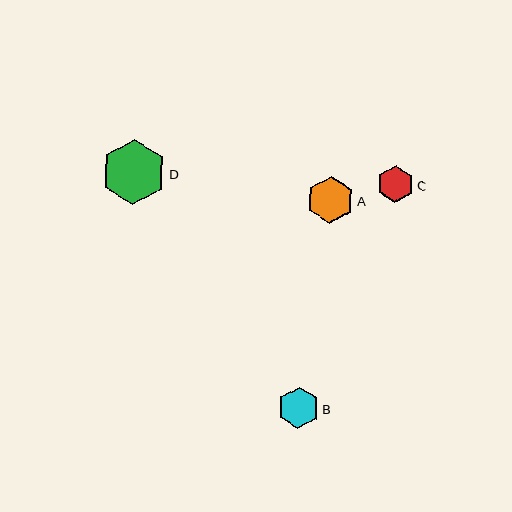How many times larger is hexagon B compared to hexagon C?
Hexagon B is approximately 1.1 times the size of hexagon C.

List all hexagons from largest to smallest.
From largest to smallest: D, A, B, C.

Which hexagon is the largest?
Hexagon D is the largest with a size of approximately 64 pixels.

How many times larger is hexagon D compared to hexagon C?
Hexagon D is approximately 1.7 times the size of hexagon C.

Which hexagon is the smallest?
Hexagon C is the smallest with a size of approximately 37 pixels.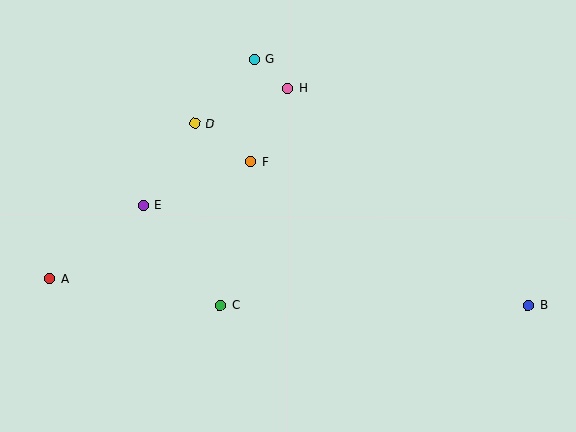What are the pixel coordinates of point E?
Point E is at (143, 205).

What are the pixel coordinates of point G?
Point G is at (254, 59).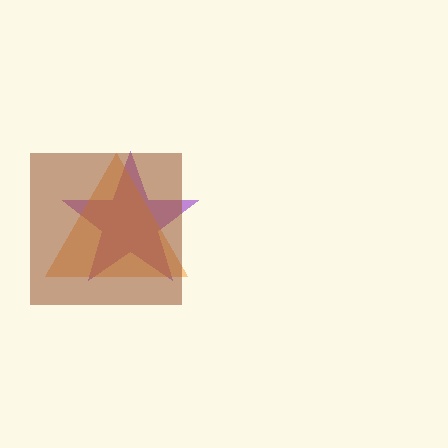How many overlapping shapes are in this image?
There are 3 overlapping shapes in the image.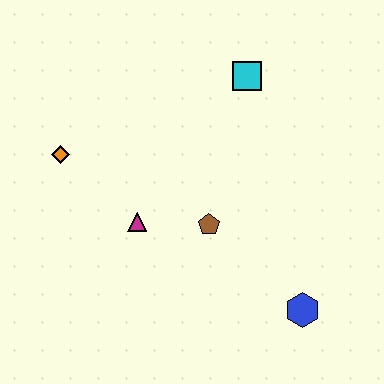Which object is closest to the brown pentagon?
The magenta triangle is closest to the brown pentagon.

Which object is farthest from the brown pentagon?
The orange diamond is farthest from the brown pentagon.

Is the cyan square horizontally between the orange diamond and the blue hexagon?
Yes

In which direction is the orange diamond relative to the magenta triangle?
The orange diamond is to the left of the magenta triangle.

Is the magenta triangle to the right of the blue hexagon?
No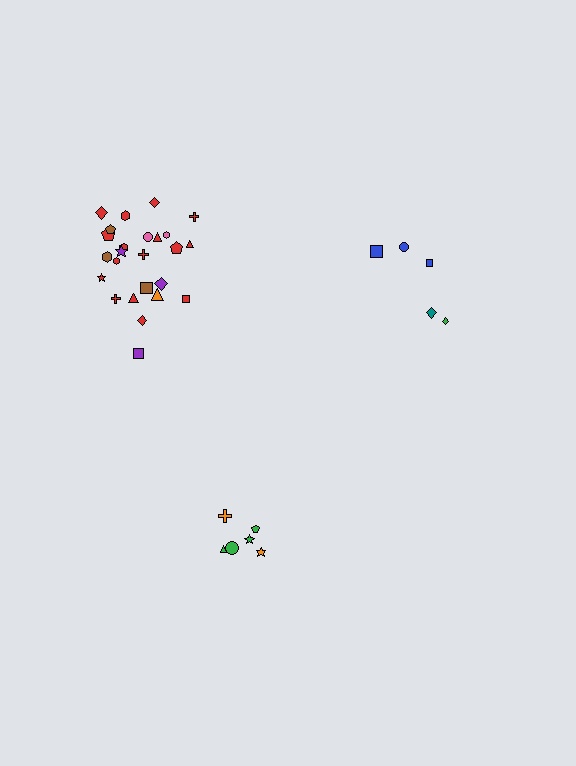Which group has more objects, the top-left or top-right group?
The top-left group.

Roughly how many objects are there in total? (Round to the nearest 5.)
Roughly 35 objects in total.